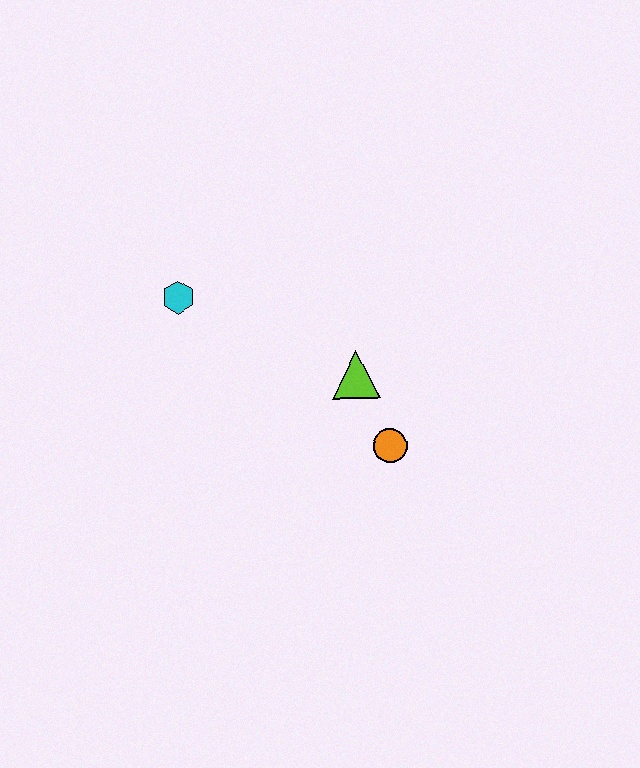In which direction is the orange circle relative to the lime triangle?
The orange circle is below the lime triangle.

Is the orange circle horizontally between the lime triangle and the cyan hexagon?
No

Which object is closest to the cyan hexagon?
The lime triangle is closest to the cyan hexagon.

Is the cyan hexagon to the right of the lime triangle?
No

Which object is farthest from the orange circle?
The cyan hexagon is farthest from the orange circle.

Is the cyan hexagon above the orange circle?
Yes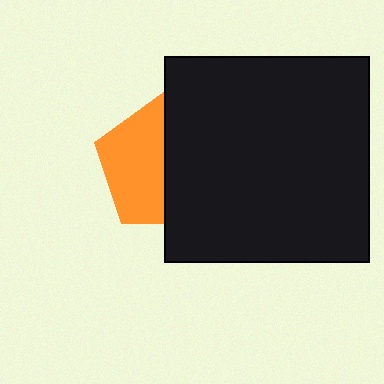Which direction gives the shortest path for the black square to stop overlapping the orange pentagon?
Moving right gives the shortest separation.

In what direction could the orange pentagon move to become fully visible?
The orange pentagon could move left. That would shift it out from behind the black square entirely.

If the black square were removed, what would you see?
You would see the complete orange pentagon.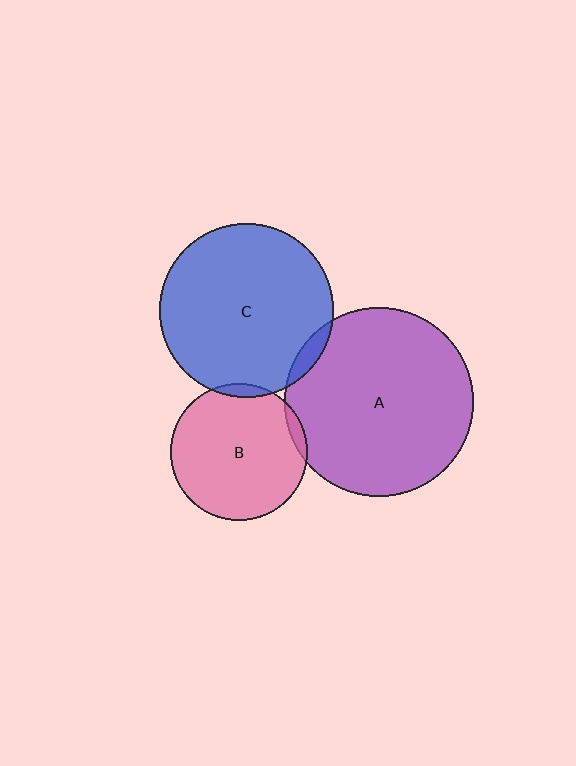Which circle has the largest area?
Circle A (purple).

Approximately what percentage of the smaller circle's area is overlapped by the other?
Approximately 5%.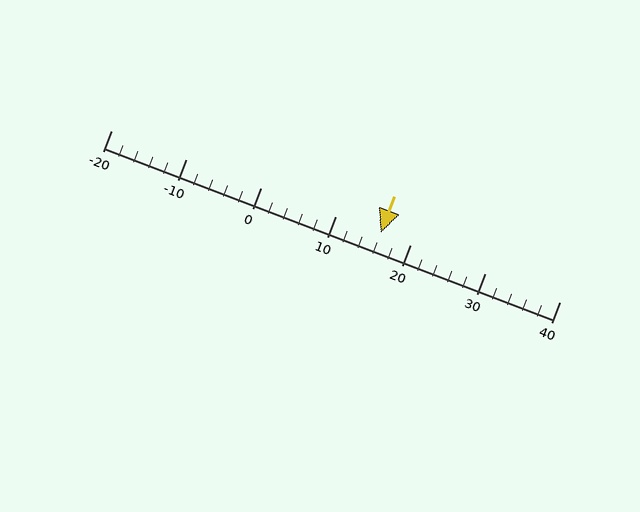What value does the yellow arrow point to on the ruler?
The yellow arrow points to approximately 16.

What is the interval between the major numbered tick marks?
The major tick marks are spaced 10 units apart.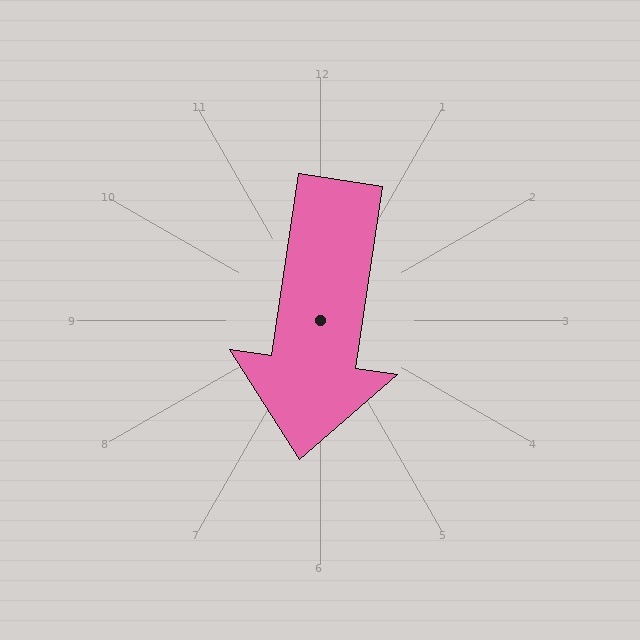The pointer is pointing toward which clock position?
Roughly 6 o'clock.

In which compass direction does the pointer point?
South.